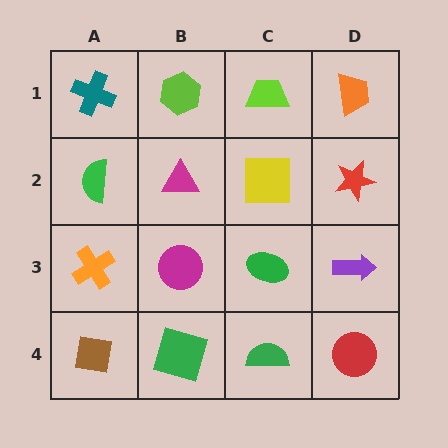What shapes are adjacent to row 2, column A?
A teal cross (row 1, column A), an orange cross (row 3, column A), a magenta triangle (row 2, column B).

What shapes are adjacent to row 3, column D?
A red star (row 2, column D), a red circle (row 4, column D), a green ellipse (row 3, column C).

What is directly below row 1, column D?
A red star.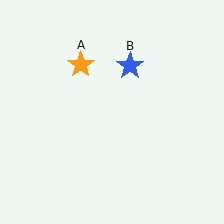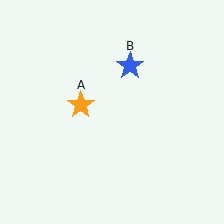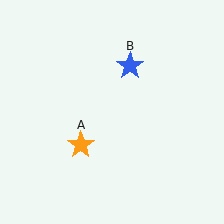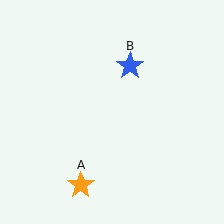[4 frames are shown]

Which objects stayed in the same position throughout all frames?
Blue star (object B) remained stationary.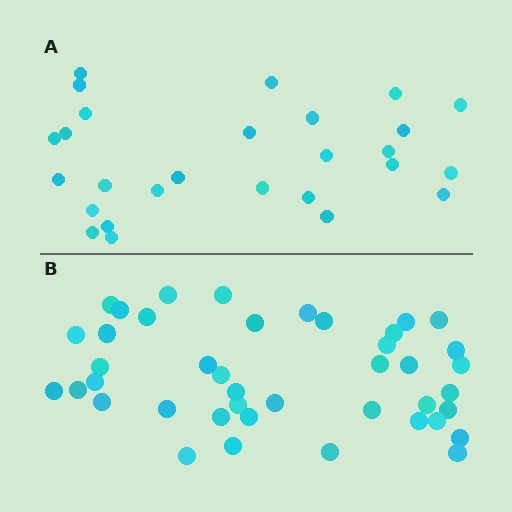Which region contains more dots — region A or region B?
Region B (the bottom region) has more dots.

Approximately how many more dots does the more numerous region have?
Region B has approximately 15 more dots than region A.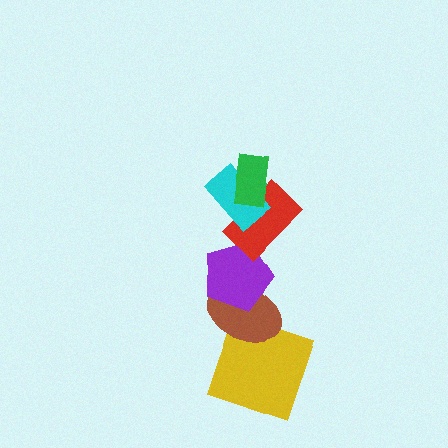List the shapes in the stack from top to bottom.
From top to bottom: the green rectangle, the cyan rectangle, the red rectangle, the purple pentagon, the brown ellipse, the yellow square.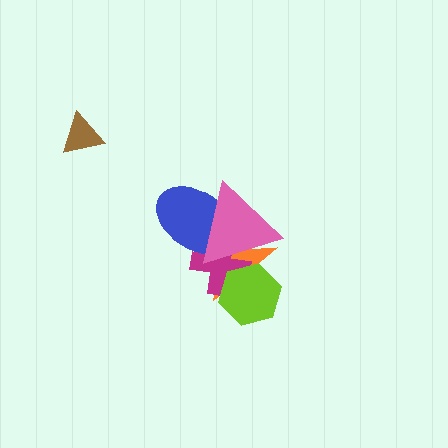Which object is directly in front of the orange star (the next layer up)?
The magenta cross is directly in front of the orange star.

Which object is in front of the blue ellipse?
The pink triangle is in front of the blue ellipse.